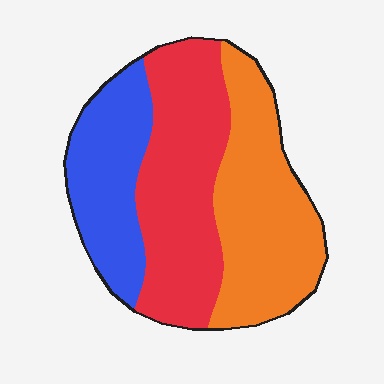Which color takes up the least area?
Blue, at roughly 25%.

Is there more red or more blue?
Red.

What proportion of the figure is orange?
Orange takes up between a quarter and a half of the figure.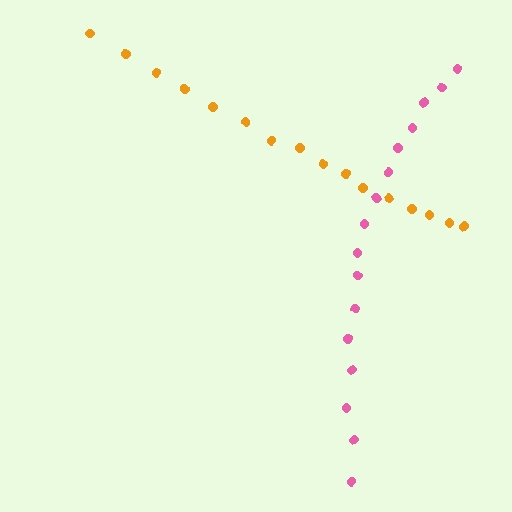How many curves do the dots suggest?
There are 2 distinct paths.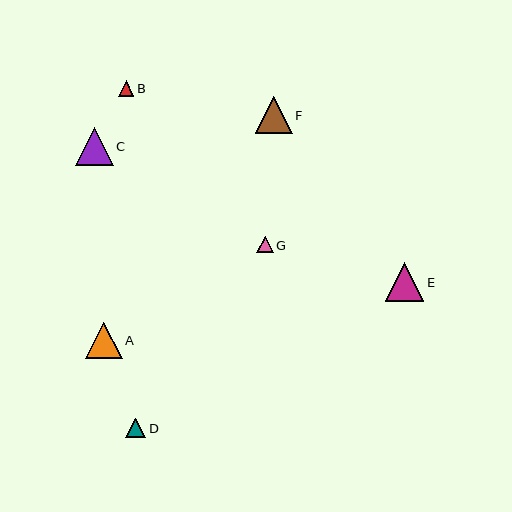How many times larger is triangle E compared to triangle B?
Triangle E is approximately 2.5 times the size of triangle B.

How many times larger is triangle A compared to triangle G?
Triangle A is approximately 2.2 times the size of triangle G.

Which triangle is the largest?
Triangle E is the largest with a size of approximately 39 pixels.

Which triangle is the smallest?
Triangle B is the smallest with a size of approximately 15 pixels.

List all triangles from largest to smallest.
From largest to smallest: E, C, F, A, D, G, B.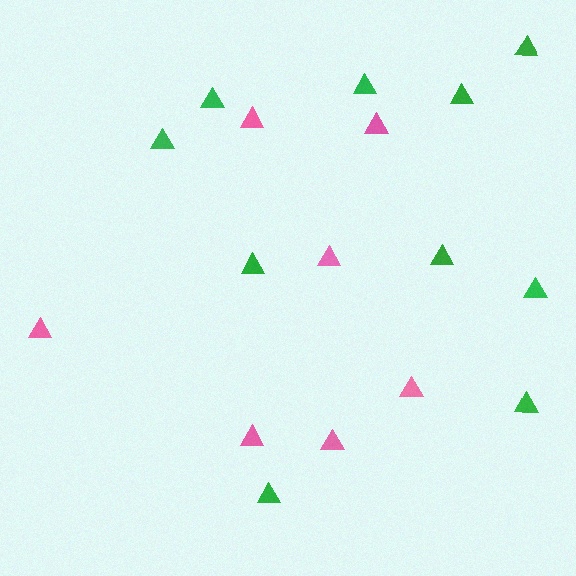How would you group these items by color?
There are 2 groups: one group of green triangles (10) and one group of pink triangles (7).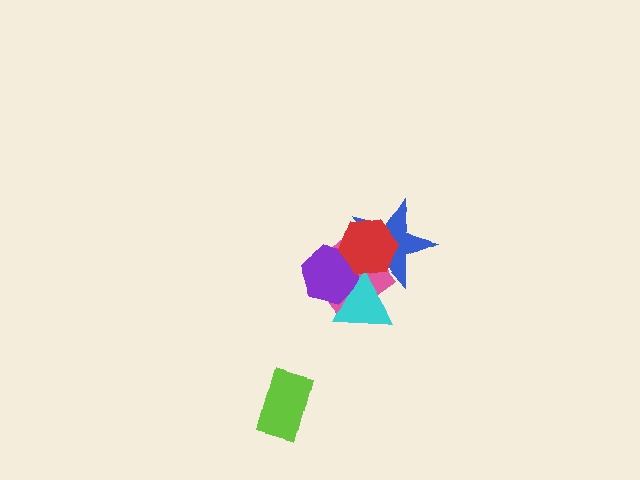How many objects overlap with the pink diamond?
4 objects overlap with the pink diamond.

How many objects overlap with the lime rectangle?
0 objects overlap with the lime rectangle.